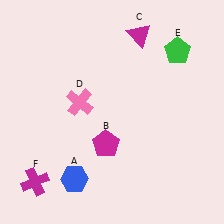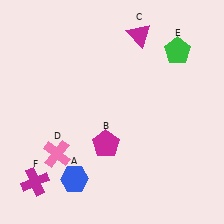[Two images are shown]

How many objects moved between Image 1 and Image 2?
1 object moved between the two images.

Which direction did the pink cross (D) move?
The pink cross (D) moved down.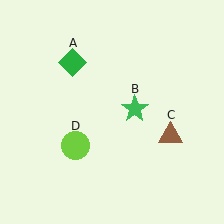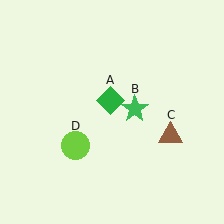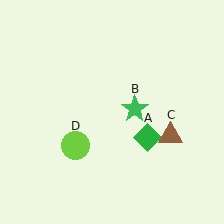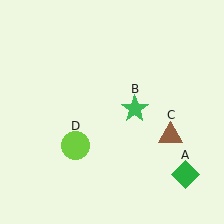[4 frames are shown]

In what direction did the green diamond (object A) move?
The green diamond (object A) moved down and to the right.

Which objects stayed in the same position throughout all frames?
Green star (object B) and brown triangle (object C) and lime circle (object D) remained stationary.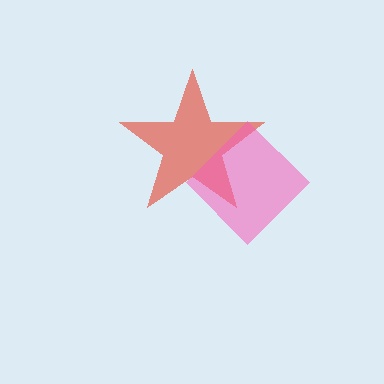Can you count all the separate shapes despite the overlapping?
Yes, there are 2 separate shapes.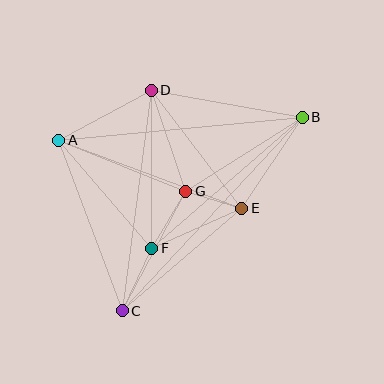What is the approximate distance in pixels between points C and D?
The distance between C and D is approximately 223 pixels.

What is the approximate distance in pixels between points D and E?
The distance between D and E is approximately 149 pixels.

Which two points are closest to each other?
Points E and G are closest to each other.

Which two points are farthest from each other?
Points B and C are farthest from each other.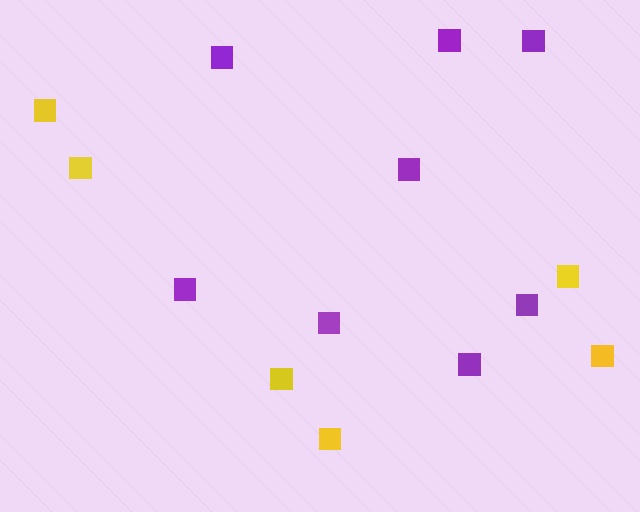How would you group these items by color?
There are 2 groups: one group of purple squares (8) and one group of yellow squares (6).